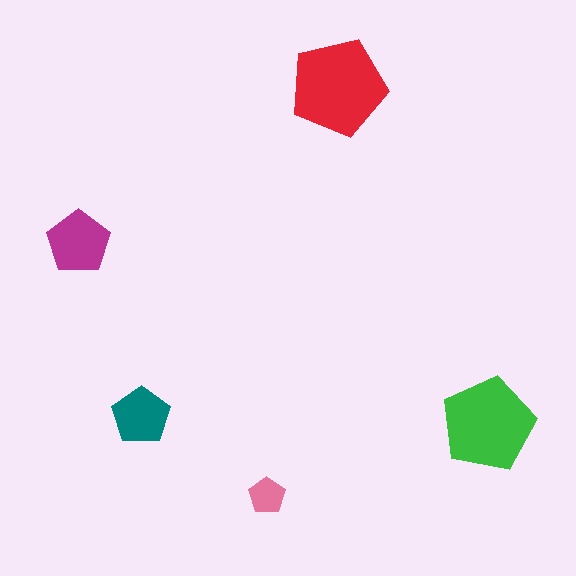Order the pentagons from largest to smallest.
the red one, the green one, the magenta one, the teal one, the pink one.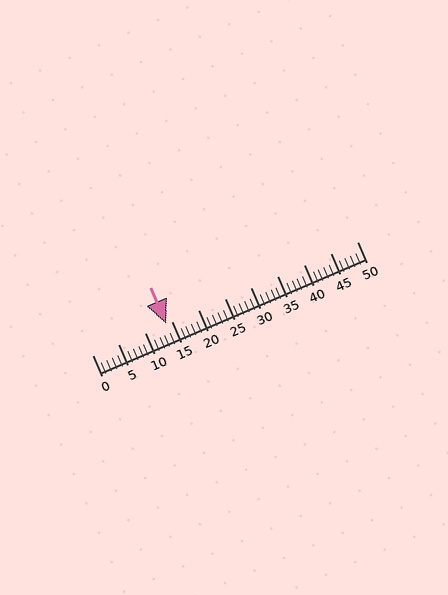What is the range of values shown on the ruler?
The ruler shows values from 0 to 50.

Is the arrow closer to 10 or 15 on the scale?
The arrow is closer to 15.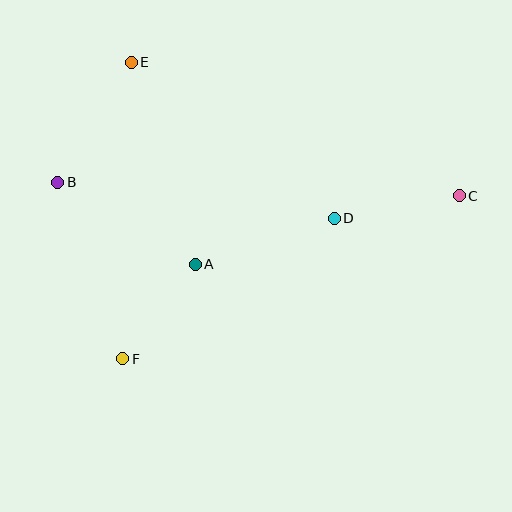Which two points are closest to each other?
Points A and F are closest to each other.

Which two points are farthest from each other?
Points B and C are farthest from each other.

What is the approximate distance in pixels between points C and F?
The distance between C and F is approximately 374 pixels.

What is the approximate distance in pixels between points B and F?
The distance between B and F is approximately 188 pixels.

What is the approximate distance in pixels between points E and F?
The distance between E and F is approximately 297 pixels.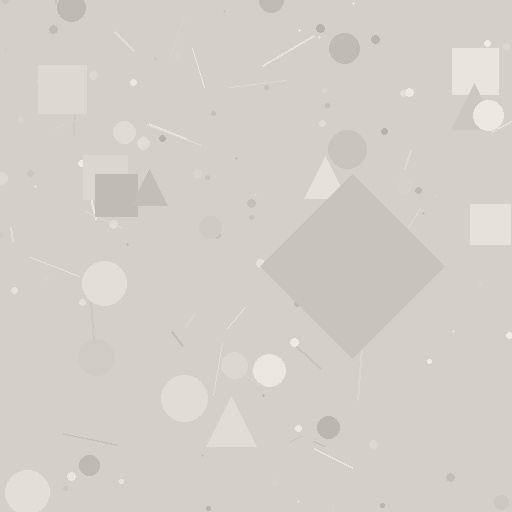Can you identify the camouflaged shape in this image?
The camouflaged shape is a diamond.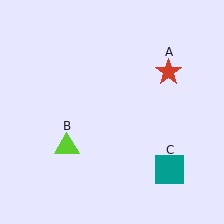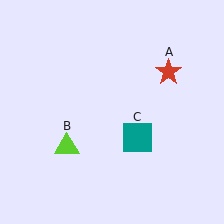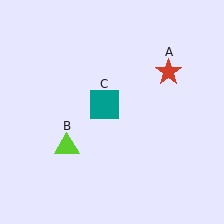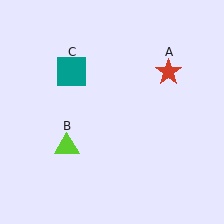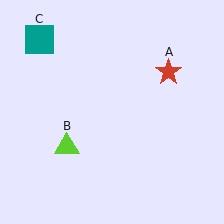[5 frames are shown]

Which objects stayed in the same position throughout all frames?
Red star (object A) and lime triangle (object B) remained stationary.